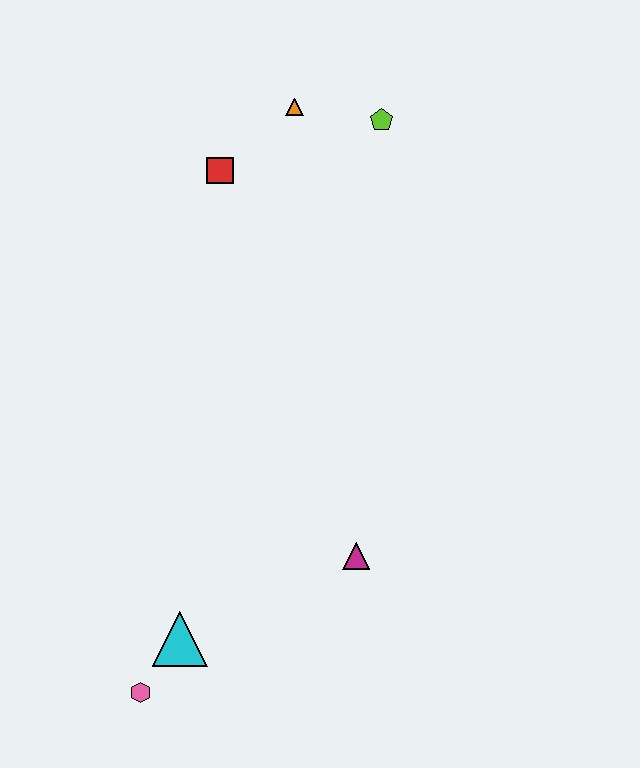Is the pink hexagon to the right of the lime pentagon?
No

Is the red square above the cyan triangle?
Yes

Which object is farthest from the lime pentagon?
The pink hexagon is farthest from the lime pentagon.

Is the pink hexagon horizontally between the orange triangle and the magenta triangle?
No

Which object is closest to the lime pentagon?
The orange triangle is closest to the lime pentagon.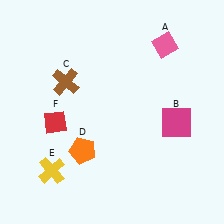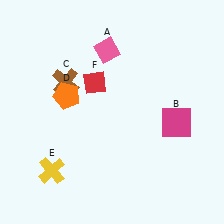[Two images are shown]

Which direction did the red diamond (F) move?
The red diamond (F) moved right.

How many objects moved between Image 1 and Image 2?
3 objects moved between the two images.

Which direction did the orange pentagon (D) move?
The orange pentagon (D) moved up.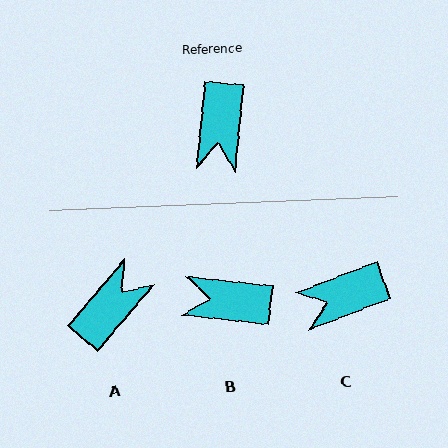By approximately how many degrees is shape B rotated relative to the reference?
Approximately 90 degrees clockwise.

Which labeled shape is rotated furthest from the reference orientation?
A, about 145 degrees away.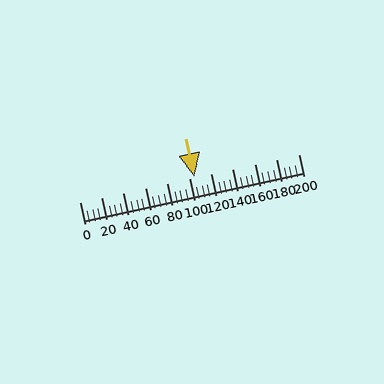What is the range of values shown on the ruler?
The ruler shows values from 0 to 200.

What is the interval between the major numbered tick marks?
The major tick marks are spaced 20 units apart.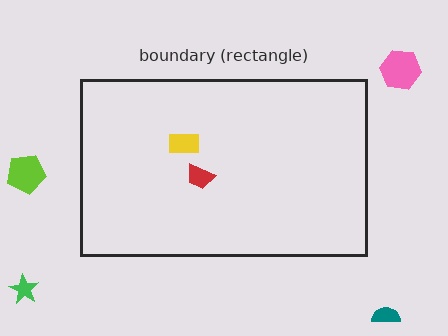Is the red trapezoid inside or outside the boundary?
Inside.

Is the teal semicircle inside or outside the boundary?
Outside.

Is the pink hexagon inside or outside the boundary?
Outside.